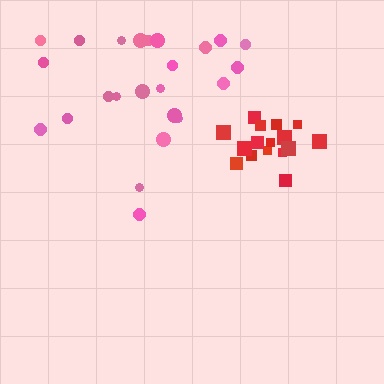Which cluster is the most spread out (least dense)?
Pink.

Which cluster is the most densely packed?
Red.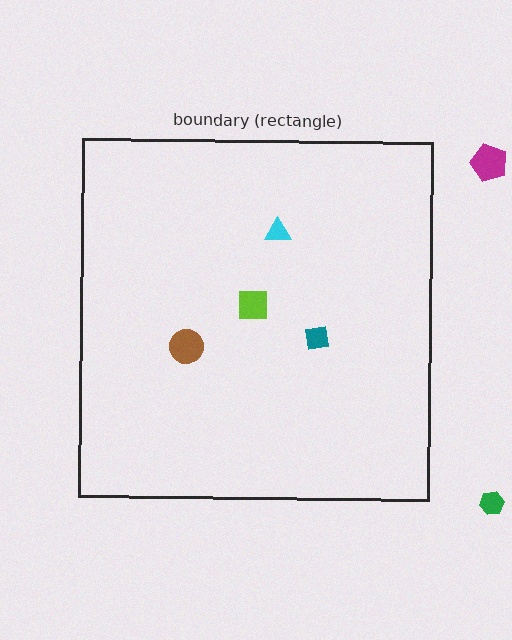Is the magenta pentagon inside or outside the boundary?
Outside.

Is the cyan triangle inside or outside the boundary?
Inside.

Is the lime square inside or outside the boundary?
Inside.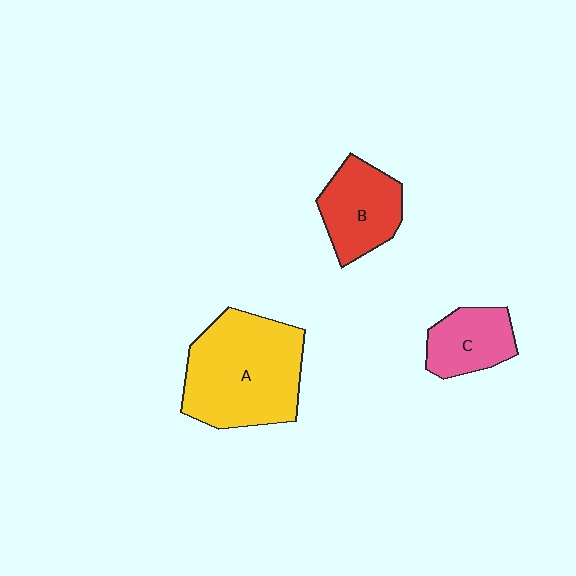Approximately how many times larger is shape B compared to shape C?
Approximately 1.2 times.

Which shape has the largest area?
Shape A (yellow).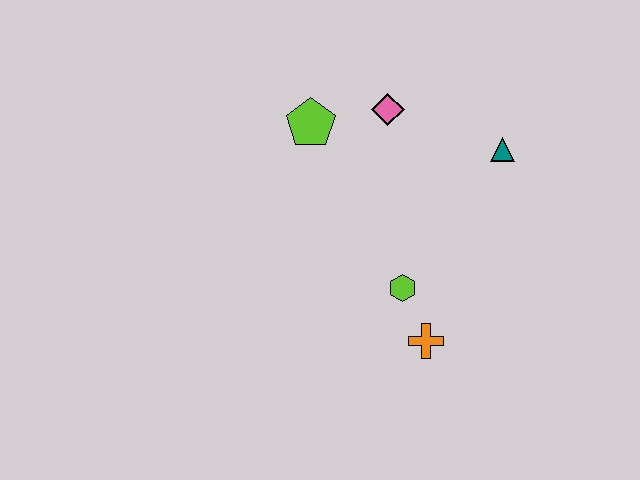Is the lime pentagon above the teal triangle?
Yes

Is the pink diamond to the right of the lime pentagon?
Yes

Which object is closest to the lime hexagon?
The orange cross is closest to the lime hexagon.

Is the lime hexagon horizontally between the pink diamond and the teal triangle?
Yes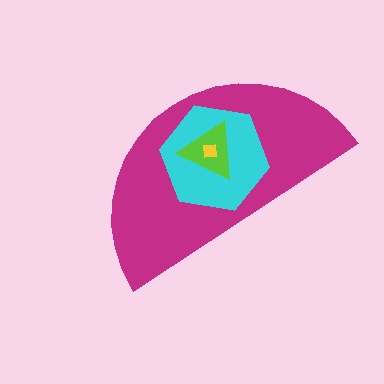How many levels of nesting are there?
4.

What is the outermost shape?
The magenta semicircle.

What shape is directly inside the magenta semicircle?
The cyan hexagon.